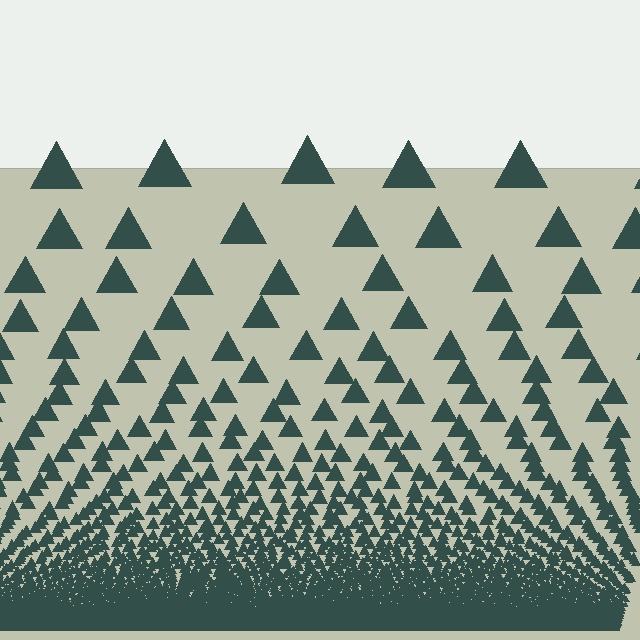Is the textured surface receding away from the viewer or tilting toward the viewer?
The surface appears to tilt toward the viewer. Texture elements get larger and sparser toward the top.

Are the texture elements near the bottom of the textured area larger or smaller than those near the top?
Smaller. The gradient is inverted — elements near the bottom are smaller and denser.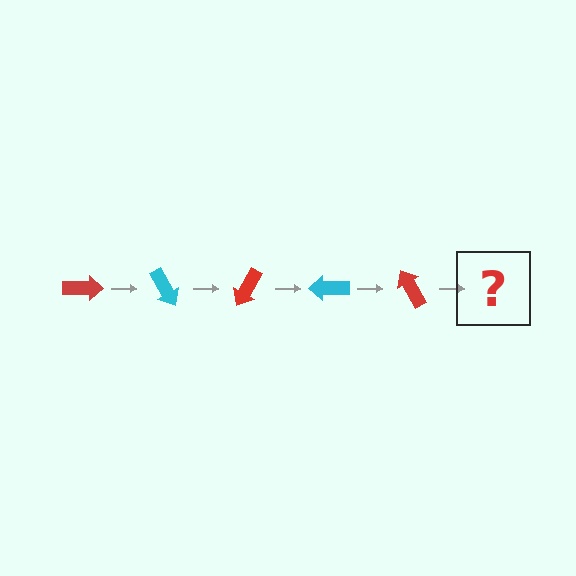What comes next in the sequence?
The next element should be a cyan arrow, rotated 300 degrees from the start.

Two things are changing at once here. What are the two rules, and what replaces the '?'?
The two rules are that it rotates 60 degrees each step and the color cycles through red and cyan. The '?' should be a cyan arrow, rotated 300 degrees from the start.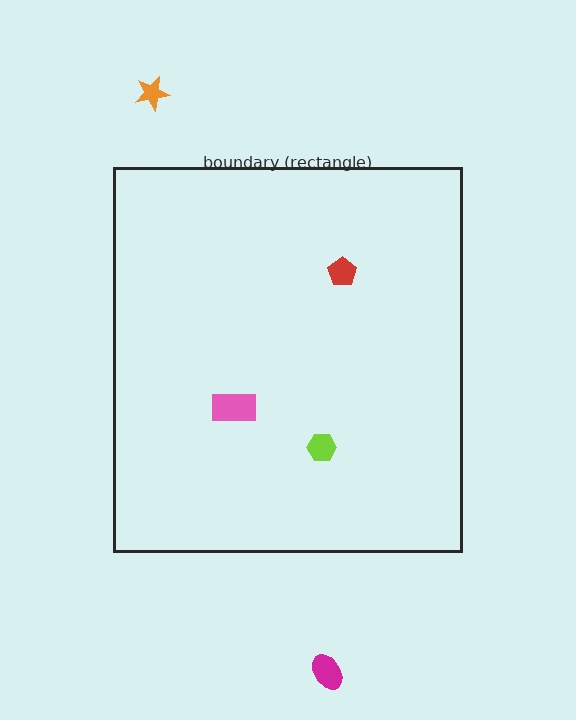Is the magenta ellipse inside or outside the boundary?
Outside.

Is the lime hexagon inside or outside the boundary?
Inside.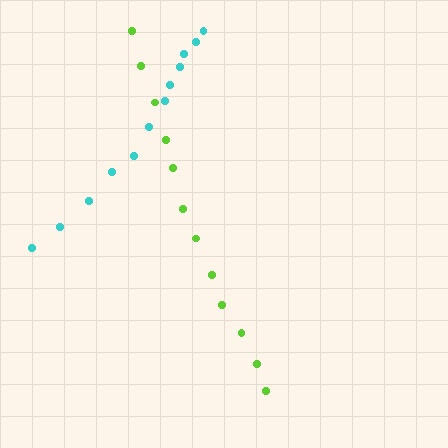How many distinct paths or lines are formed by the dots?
There are 2 distinct paths.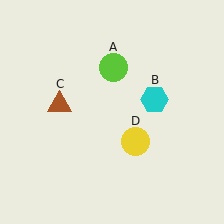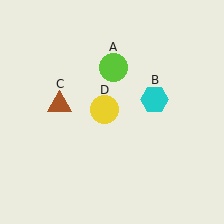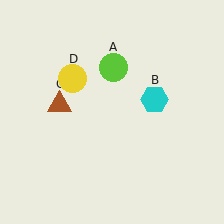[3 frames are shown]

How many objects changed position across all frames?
1 object changed position: yellow circle (object D).